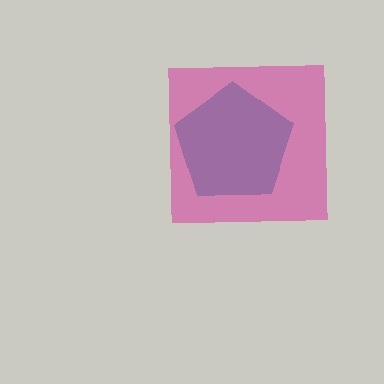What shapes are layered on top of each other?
The layered shapes are: a teal pentagon, a magenta square.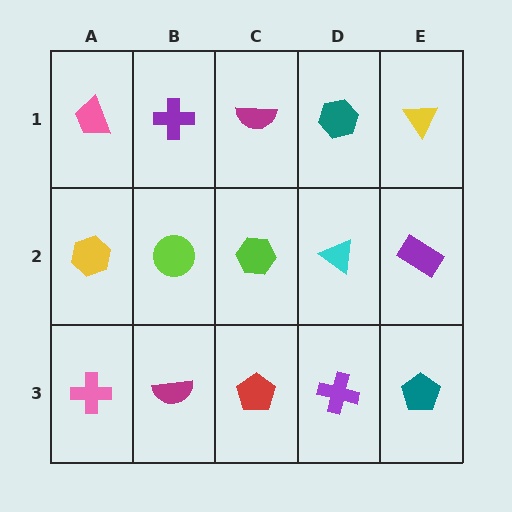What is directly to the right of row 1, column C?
A teal hexagon.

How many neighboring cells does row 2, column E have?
3.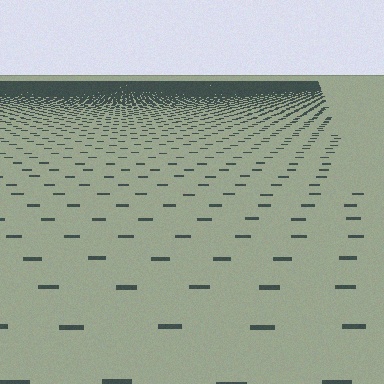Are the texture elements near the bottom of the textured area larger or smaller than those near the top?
Larger. Near the bottom, elements are closer to the viewer and appear at a bigger on-screen size.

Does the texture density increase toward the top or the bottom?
Density increases toward the top.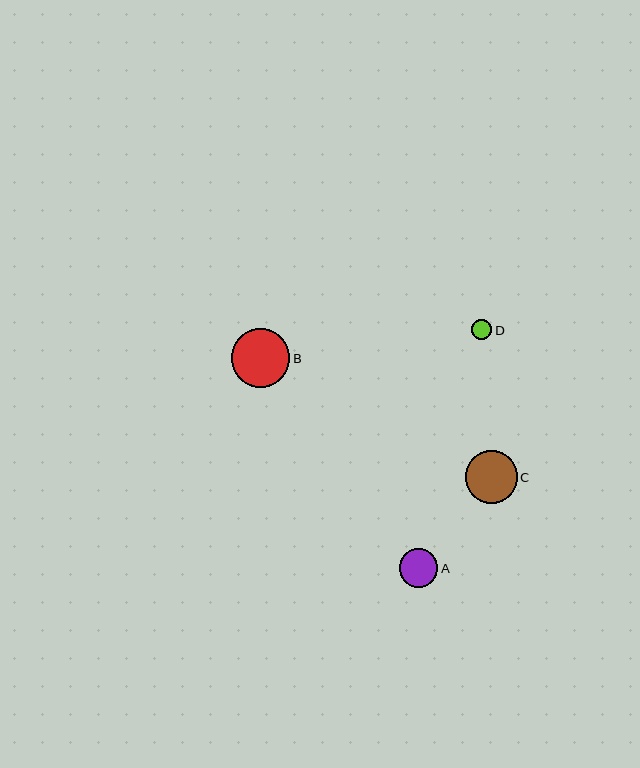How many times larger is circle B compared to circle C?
Circle B is approximately 1.1 times the size of circle C.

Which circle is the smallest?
Circle D is the smallest with a size of approximately 20 pixels.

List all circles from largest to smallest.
From largest to smallest: B, C, A, D.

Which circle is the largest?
Circle B is the largest with a size of approximately 58 pixels.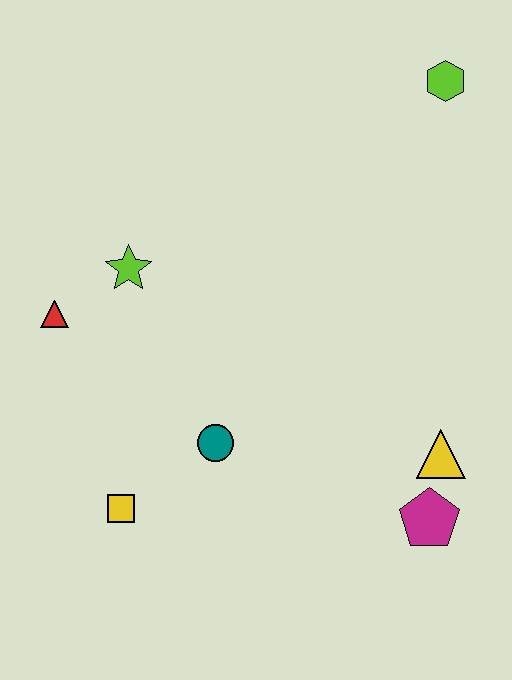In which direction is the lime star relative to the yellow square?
The lime star is above the yellow square.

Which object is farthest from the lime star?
The magenta pentagon is farthest from the lime star.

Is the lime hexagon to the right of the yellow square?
Yes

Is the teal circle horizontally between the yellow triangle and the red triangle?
Yes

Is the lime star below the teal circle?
No